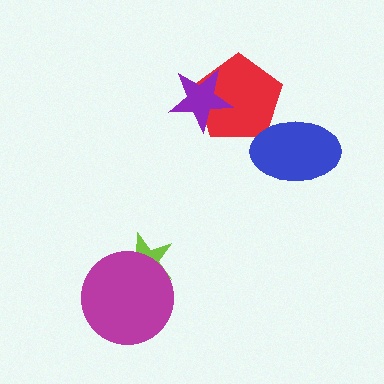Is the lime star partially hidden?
Yes, it is partially covered by another shape.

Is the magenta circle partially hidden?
No, no other shape covers it.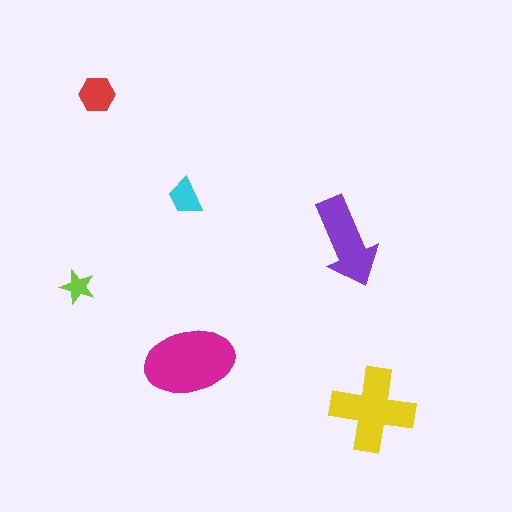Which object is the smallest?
The lime star.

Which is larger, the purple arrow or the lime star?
The purple arrow.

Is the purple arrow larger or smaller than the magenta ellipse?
Smaller.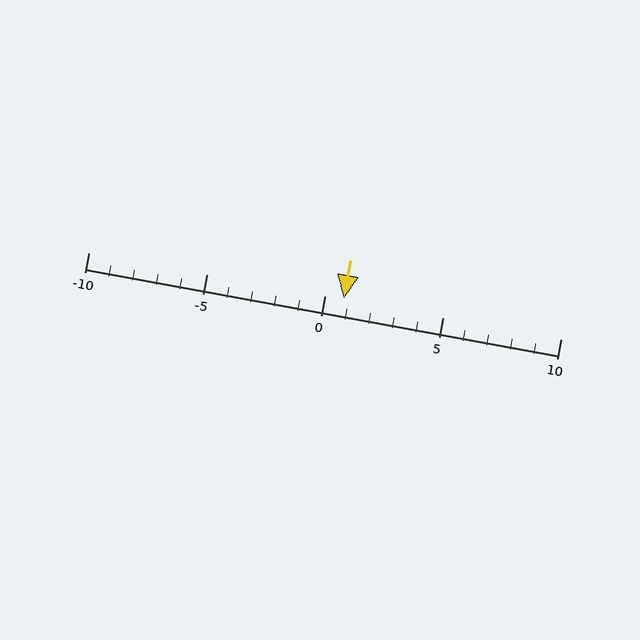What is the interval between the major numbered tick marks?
The major tick marks are spaced 5 units apart.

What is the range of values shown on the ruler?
The ruler shows values from -10 to 10.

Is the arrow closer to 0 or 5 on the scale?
The arrow is closer to 0.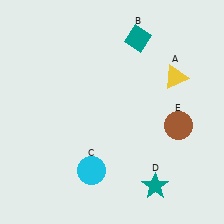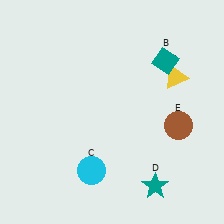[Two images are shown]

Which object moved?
The teal diamond (B) moved right.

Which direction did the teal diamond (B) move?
The teal diamond (B) moved right.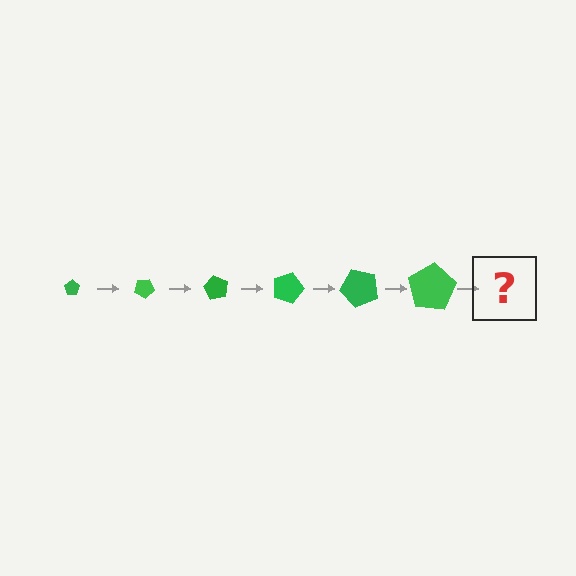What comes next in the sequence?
The next element should be a pentagon, larger than the previous one and rotated 180 degrees from the start.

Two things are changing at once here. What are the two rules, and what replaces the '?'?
The two rules are that the pentagon grows larger each step and it rotates 30 degrees each step. The '?' should be a pentagon, larger than the previous one and rotated 180 degrees from the start.